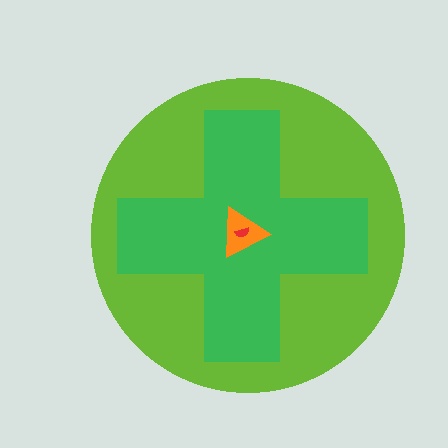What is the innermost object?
The red semicircle.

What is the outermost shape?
The lime circle.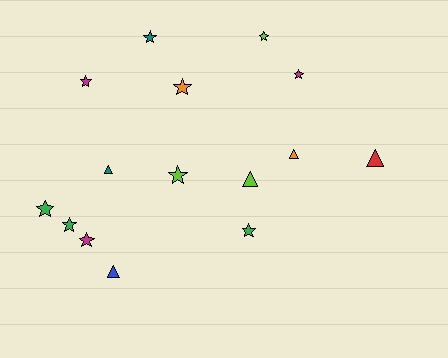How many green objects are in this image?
There are 3 green objects.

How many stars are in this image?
There are 10 stars.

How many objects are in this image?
There are 15 objects.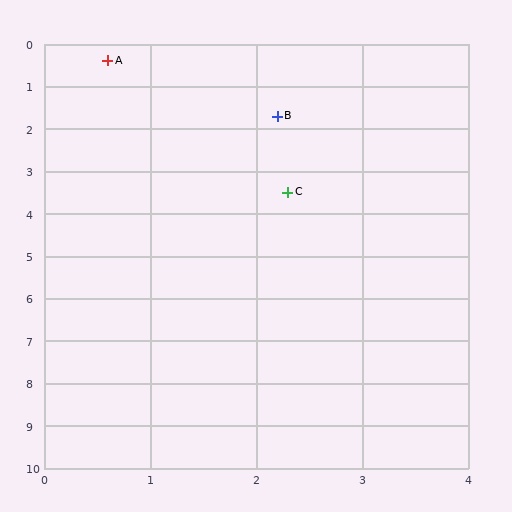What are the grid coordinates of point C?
Point C is at approximately (2.3, 3.5).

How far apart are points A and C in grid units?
Points A and C are about 3.5 grid units apart.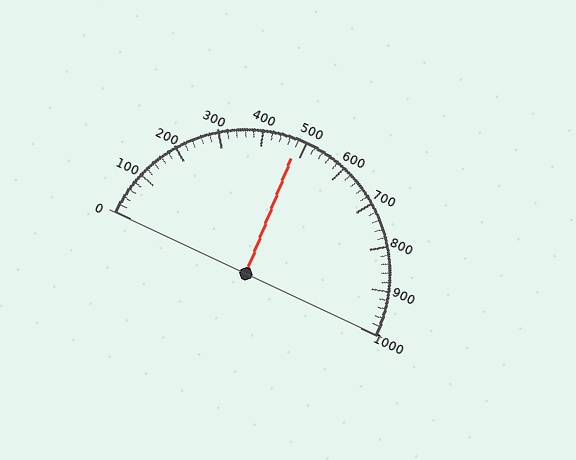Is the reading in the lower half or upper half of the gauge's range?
The reading is in the lower half of the range (0 to 1000).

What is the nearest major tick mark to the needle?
The nearest major tick mark is 500.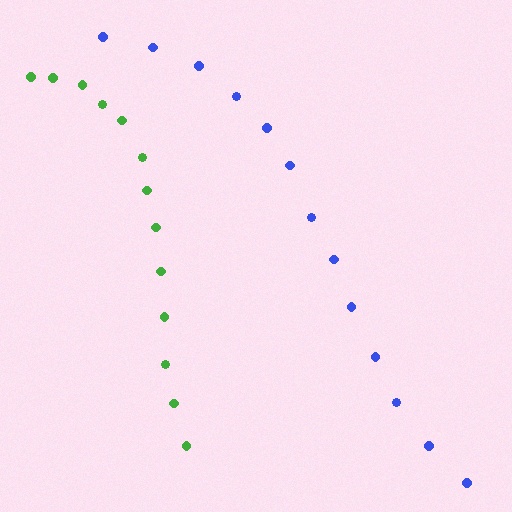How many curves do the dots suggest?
There are 2 distinct paths.